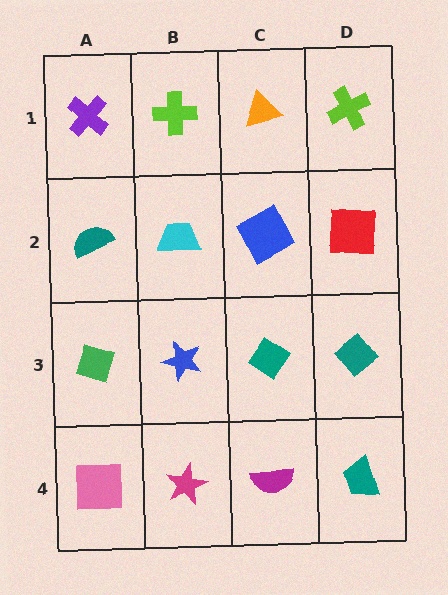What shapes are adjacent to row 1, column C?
A blue square (row 2, column C), a lime cross (row 1, column B), a lime cross (row 1, column D).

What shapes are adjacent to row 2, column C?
An orange triangle (row 1, column C), a teal diamond (row 3, column C), a cyan trapezoid (row 2, column B), a red square (row 2, column D).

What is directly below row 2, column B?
A blue star.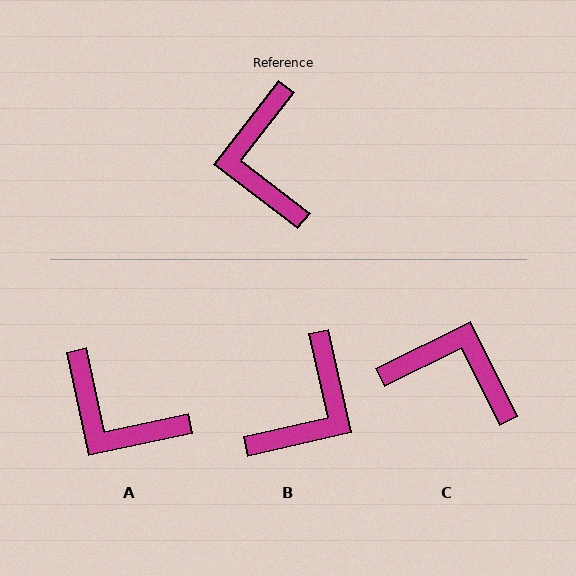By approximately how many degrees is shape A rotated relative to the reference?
Approximately 50 degrees counter-clockwise.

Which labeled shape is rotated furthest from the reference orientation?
B, about 140 degrees away.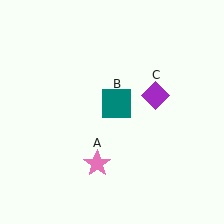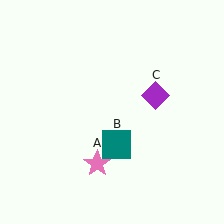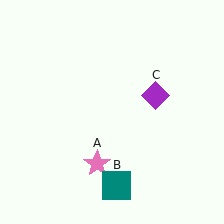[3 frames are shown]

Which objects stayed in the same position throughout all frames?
Pink star (object A) and purple diamond (object C) remained stationary.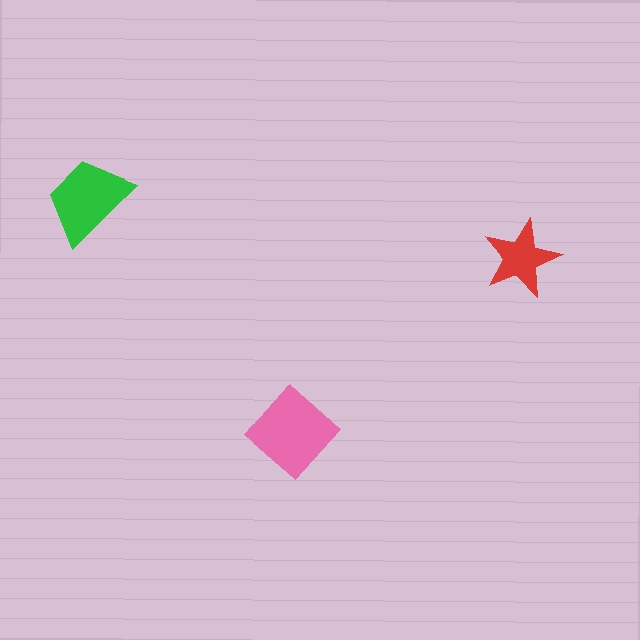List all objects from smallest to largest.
The red star, the green trapezoid, the pink diamond.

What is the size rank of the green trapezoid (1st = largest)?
2nd.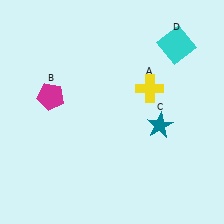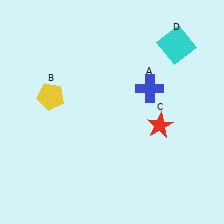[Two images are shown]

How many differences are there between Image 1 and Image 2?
There are 3 differences between the two images.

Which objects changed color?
A changed from yellow to blue. B changed from magenta to yellow. C changed from teal to red.